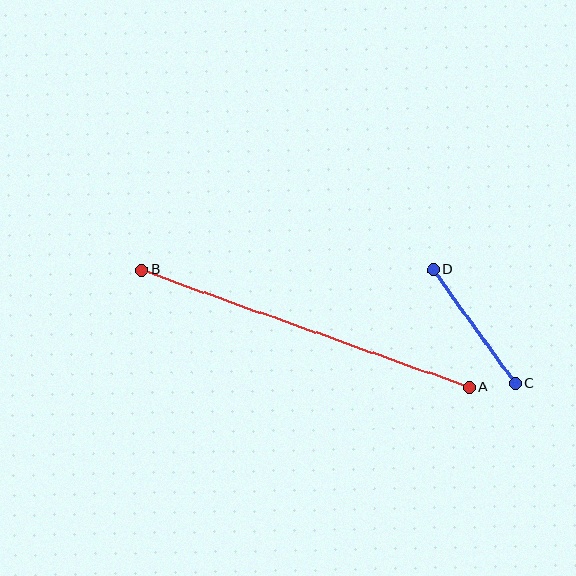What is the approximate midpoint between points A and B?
The midpoint is at approximately (305, 329) pixels.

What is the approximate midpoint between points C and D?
The midpoint is at approximately (474, 327) pixels.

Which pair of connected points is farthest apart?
Points A and B are farthest apart.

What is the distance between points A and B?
The distance is approximately 348 pixels.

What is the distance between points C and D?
The distance is approximately 140 pixels.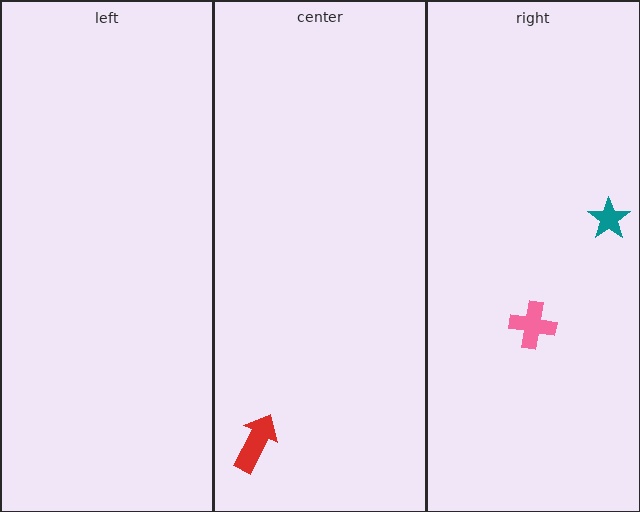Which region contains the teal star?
The right region.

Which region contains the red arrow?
The center region.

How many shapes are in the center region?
1.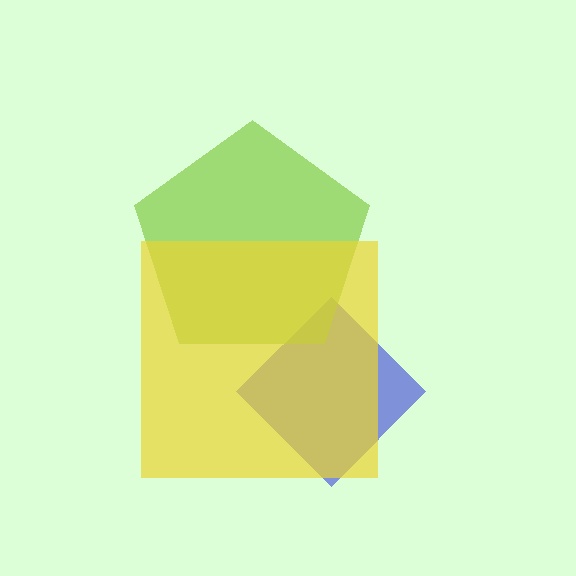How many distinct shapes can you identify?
There are 3 distinct shapes: a blue diamond, a lime pentagon, a yellow square.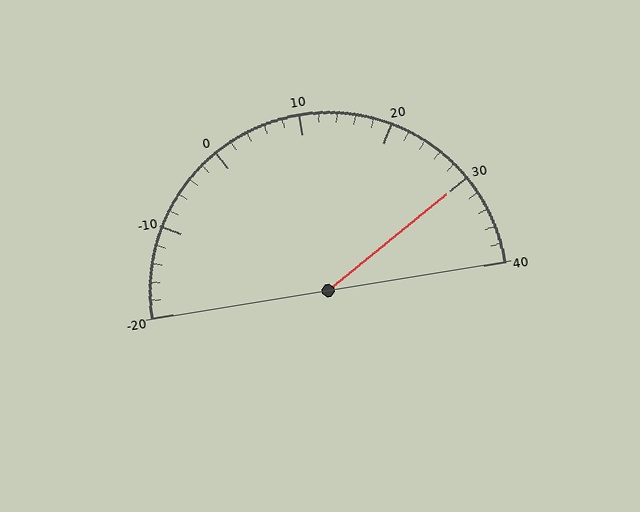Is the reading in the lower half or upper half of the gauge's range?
The reading is in the upper half of the range (-20 to 40).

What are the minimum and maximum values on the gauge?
The gauge ranges from -20 to 40.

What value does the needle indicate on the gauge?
The needle indicates approximately 30.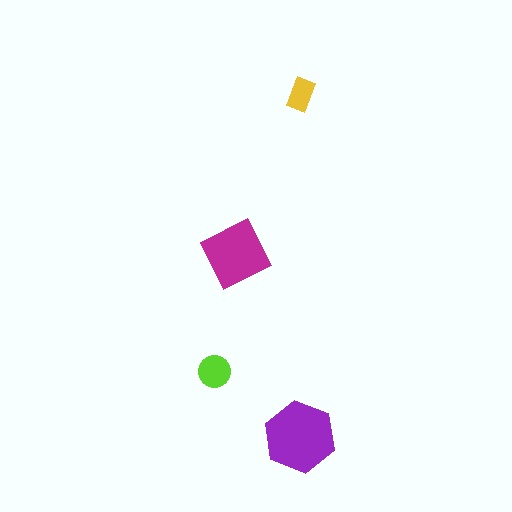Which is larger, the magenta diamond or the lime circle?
The magenta diamond.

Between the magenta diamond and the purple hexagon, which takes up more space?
The purple hexagon.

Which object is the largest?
The purple hexagon.